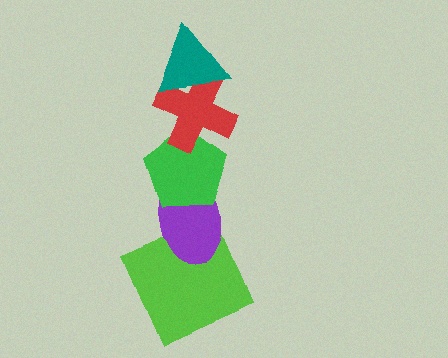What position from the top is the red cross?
The red cross is 2nd from the top.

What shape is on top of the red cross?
The teal triangle is on top of the red cross.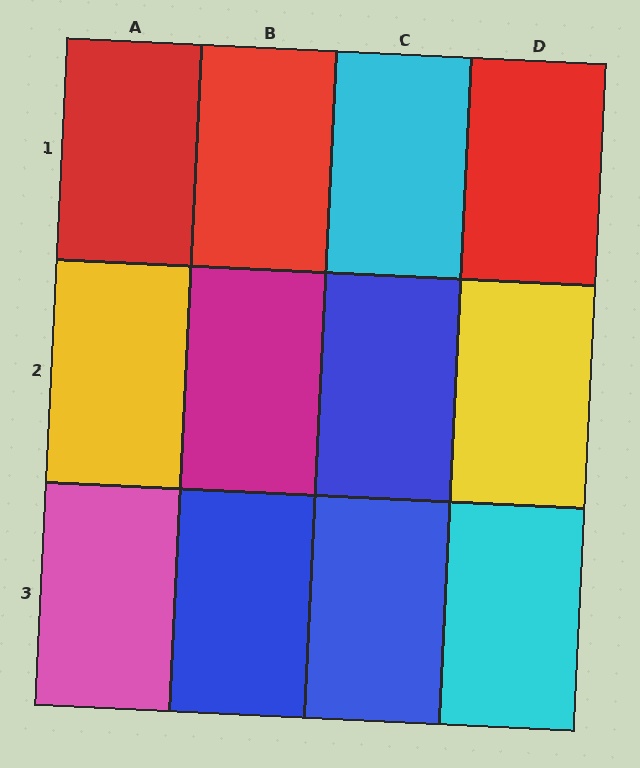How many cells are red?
3 cells are red.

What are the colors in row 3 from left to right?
Pink, blue, blue, cyan.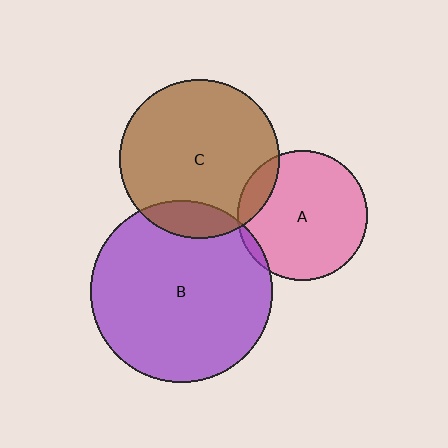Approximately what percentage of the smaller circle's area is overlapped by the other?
Approximately 15%.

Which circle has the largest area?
Circle B (purple).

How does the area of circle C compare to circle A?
Approximately 1.5 times.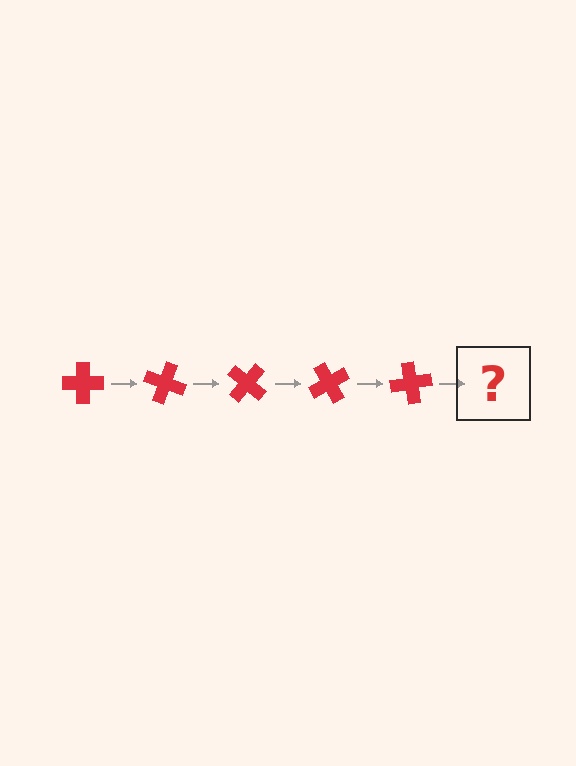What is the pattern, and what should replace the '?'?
The pattern is that the cross rotates 20 degrees each step. The '?' should be a red cross rotated 100 degrees.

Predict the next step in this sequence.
The next step is a red cross rotated 100 degrees.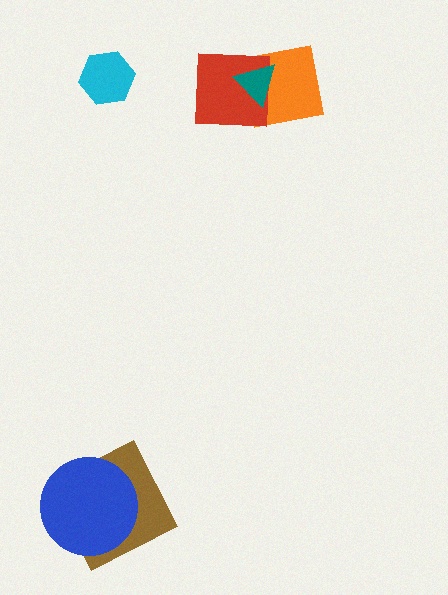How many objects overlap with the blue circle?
1 object overlaps with the blue circle.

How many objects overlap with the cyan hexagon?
0 objects overlap with the cyan hexagon.